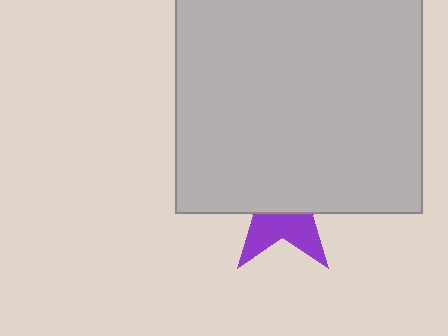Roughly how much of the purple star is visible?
A small part of it is visible (roughly 38%).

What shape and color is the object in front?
The object in front is a light gray rectangle.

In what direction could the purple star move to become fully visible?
The purple star could move down. That would shift it out from behind the light gray rectangle entirely.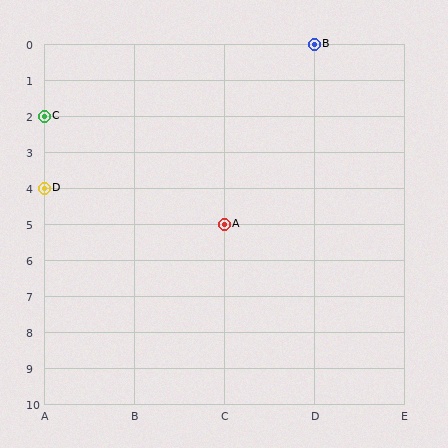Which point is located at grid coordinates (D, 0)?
Point B is at (D, 0).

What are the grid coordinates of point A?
Point A is at grid coordinates (C, 5).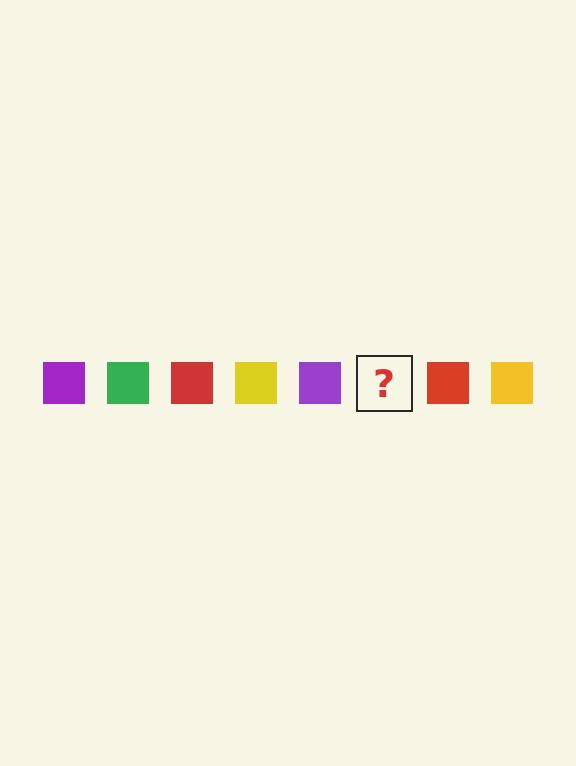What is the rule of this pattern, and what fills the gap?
The rule is that the pattern cycles through purple, green, red, yellow squares. The gap should be filled with a green square.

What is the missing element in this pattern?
The missing element is a green square.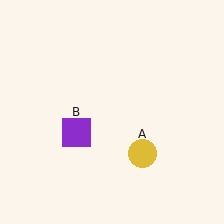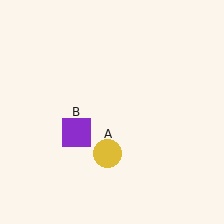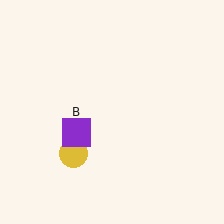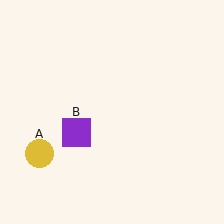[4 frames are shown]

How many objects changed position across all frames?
1 object changed position: yellow circle (object A).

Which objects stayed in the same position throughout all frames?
Purple square (object B) remained stationary.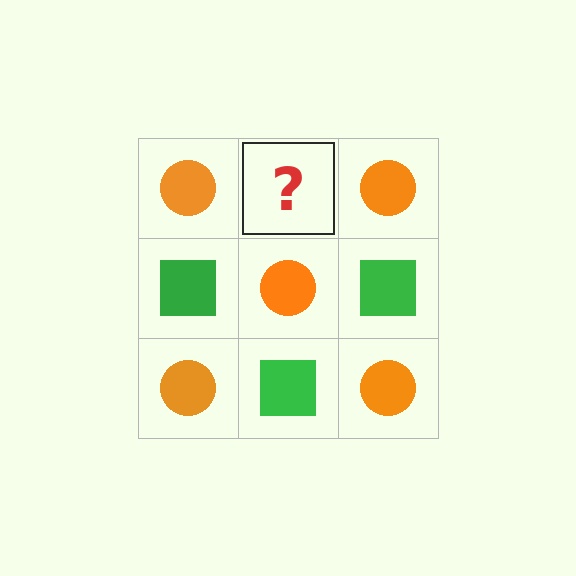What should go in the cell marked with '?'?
The missing cell should contain a green square.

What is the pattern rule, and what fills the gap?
The rule is that it alternates orange circle and green square in a checkerboard pattern. The gap should be filled with a green square.